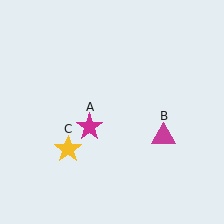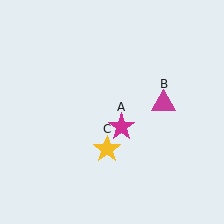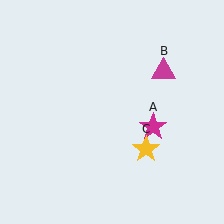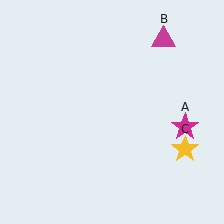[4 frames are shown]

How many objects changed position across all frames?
3 objects changed position: magenta star (object A), magenta triangle (object B), yellow star (object C).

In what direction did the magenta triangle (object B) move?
The magenta triangle (object B) moved up.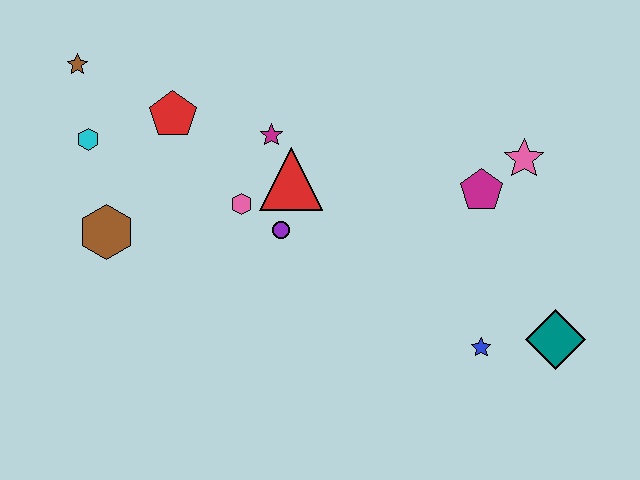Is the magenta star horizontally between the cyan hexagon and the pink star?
Yes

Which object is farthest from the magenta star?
The teal diamond is farthest from the magenta star.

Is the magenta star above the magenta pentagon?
Yes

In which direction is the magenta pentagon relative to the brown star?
The magenta pentagon is to the right of the brown star.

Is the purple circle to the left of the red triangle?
Yes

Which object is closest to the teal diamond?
The blue star is closest to the teal diamond.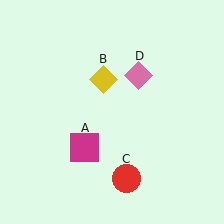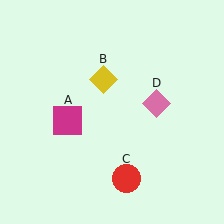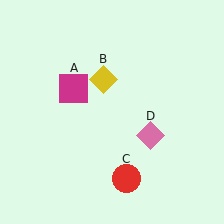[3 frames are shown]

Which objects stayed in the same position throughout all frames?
Yellow diamond (object B) and red circle (object C) remained stationary.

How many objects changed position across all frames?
2 objects changed position: magenta square (object A), pink diamond (object D).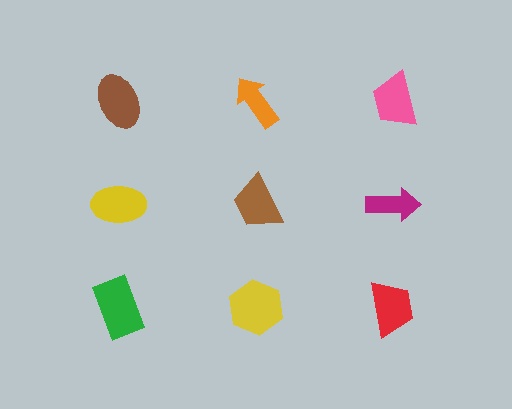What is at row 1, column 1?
A brown ellipse.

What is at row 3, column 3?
A red trapezoid.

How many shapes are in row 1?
3 shapes.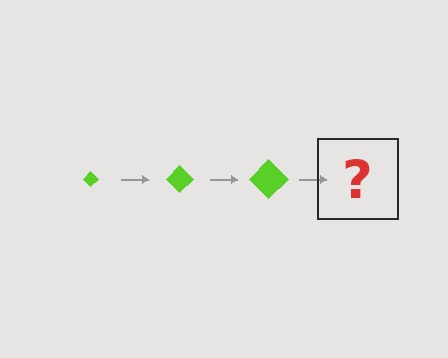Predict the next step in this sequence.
The next step is a lime diamond, larger than the previous one.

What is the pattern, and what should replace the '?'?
The pattern is that the diamond gets progressively larger each step. The '?' should be a lime diamond, larger than the previous one.